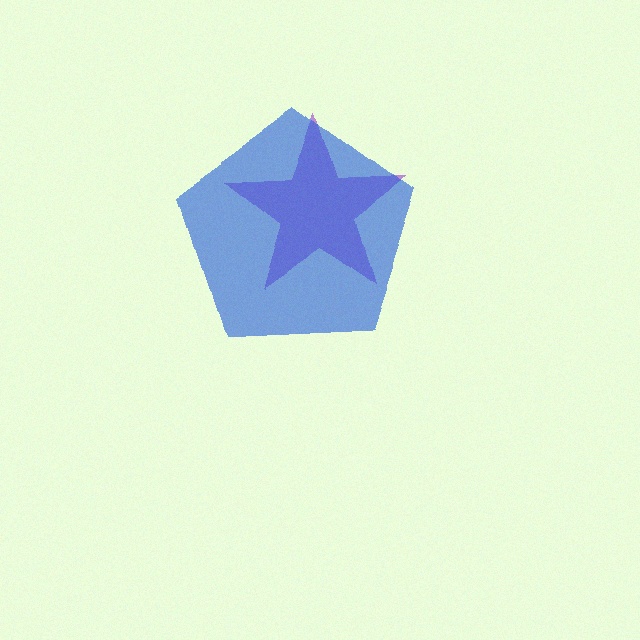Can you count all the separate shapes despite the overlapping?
Yes, there are 2 separate shapes.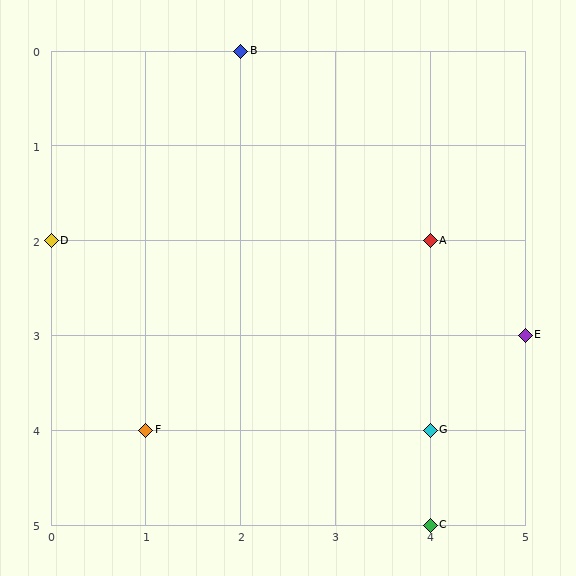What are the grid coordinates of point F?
Point F is at grid coordinates (1, 4).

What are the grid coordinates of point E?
Point E is at grid coordinates (5, 3).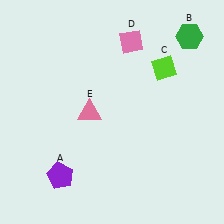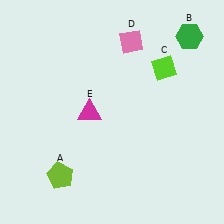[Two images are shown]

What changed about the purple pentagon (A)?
In Image 1, A is purple. In Image 2, it changed to lime.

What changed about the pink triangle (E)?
In Image 1, E is pink. In Image 2, it changed to magenta.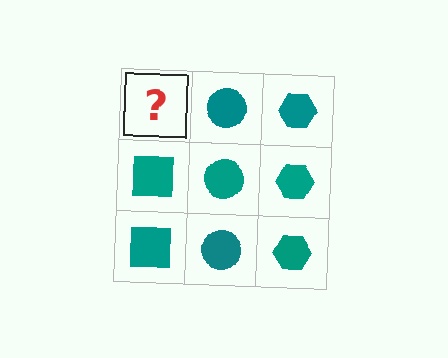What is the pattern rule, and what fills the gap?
The rule is that each column has a consistent shape. The gap should be filled with a teal square.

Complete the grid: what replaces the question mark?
The question mark should be replaced with a teal square.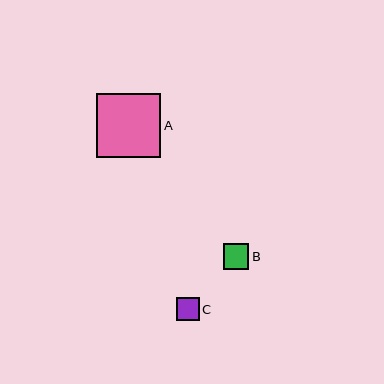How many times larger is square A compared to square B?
Square A is approximately 2.5 times the size of square B.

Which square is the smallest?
Square C is the smallest with a size of approximately 22 pixels.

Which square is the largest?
Square A is the largest with a size of approximately 64 pixels.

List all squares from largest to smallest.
From largest to smallest: A, B, C.